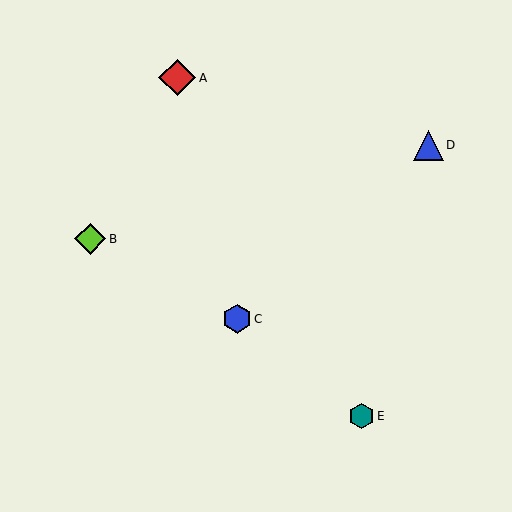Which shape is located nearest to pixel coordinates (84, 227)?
The lime diamond (labeled B) at (90, 239) is nearest to that location.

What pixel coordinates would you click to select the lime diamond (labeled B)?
Click at (90, 239) to select the lime diamond B.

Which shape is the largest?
The red diamond (labeled A) is the largest.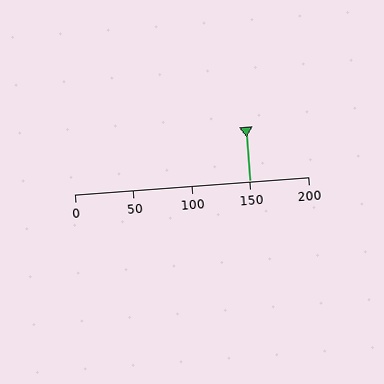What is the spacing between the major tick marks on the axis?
The major ticks are spaced 50 apart.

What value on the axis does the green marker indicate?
The marker indicates approximately 150.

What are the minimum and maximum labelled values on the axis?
The axis runs from 0 to 200.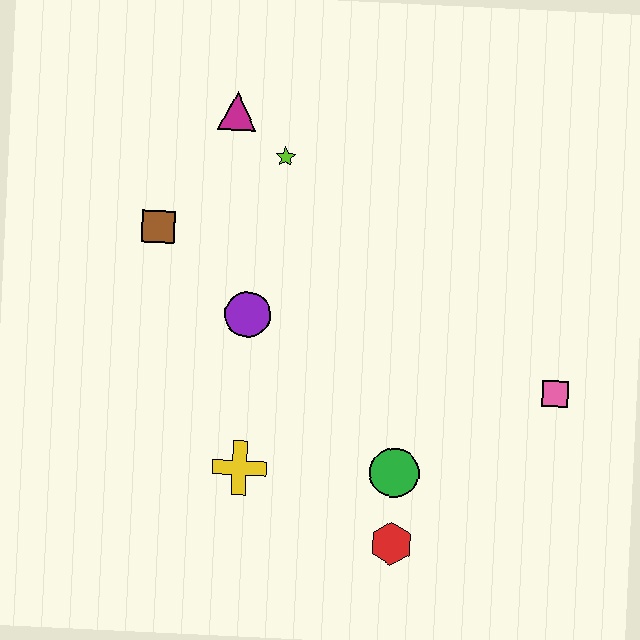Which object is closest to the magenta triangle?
The lime star is closest to the magenta triangle.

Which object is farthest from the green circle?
The magenta triangle is farthest from the green circle.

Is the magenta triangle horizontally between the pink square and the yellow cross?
No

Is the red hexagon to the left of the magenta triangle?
No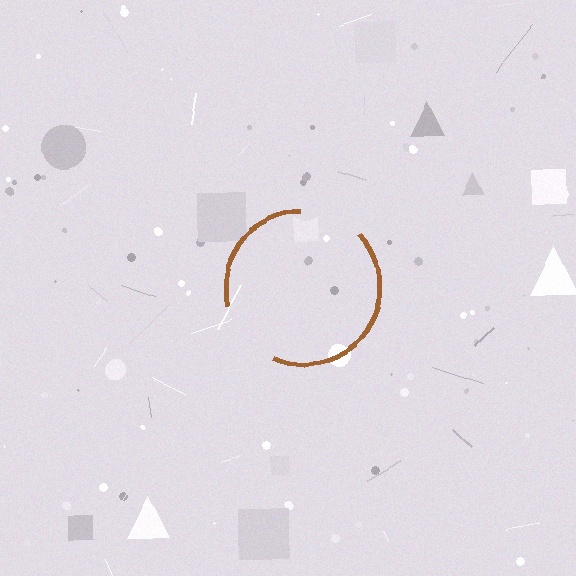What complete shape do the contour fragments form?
The contour fragments form a circle.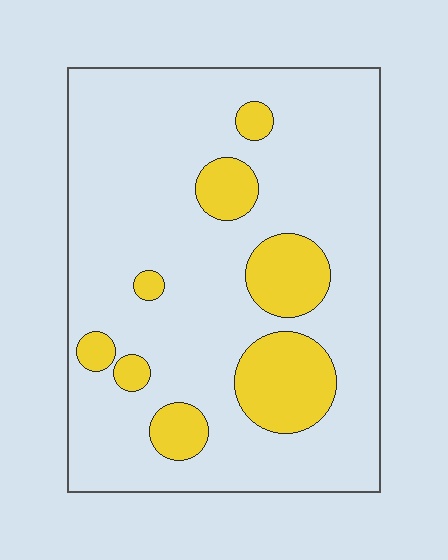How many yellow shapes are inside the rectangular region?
8.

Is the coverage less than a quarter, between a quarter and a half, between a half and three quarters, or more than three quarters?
Less than a quarter.